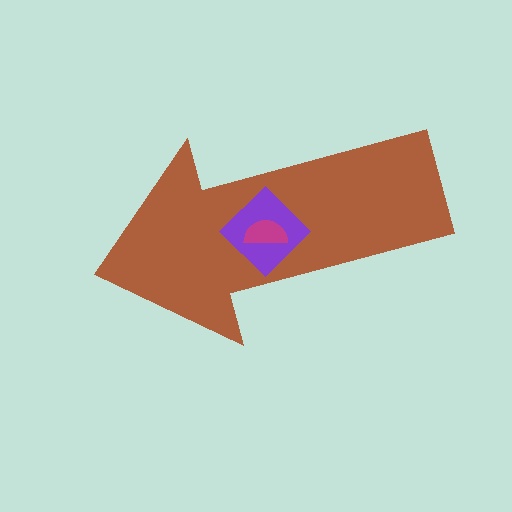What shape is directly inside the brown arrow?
The purple diamond.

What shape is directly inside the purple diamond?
The magenta semicircle.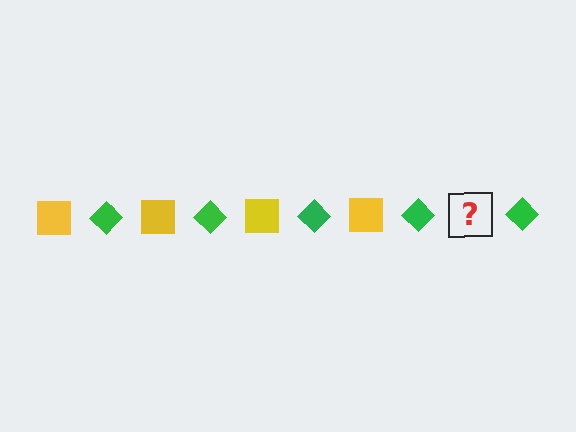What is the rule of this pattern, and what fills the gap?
The rule is that the pattern alternates between yellow square and green diamond. The gap should be filled with a yellow square.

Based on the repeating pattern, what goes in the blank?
The blank should be a yellow square.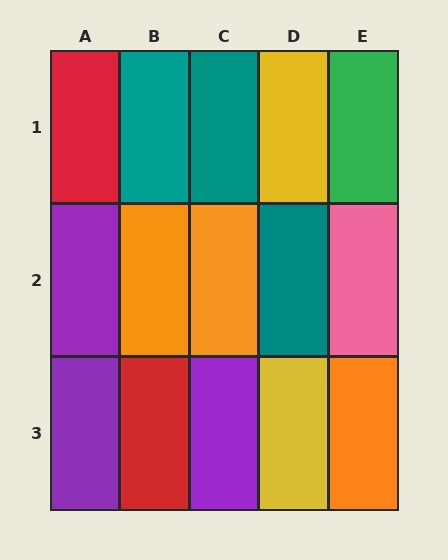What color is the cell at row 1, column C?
Teal.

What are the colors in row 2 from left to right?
Purple, orange, orange, teal, pink.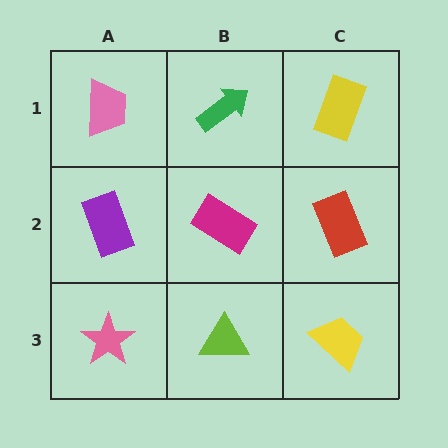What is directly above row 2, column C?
A yellow rectangle.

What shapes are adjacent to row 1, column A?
A purple rectangle (row 2, column A), a green arrow (row 1, column B).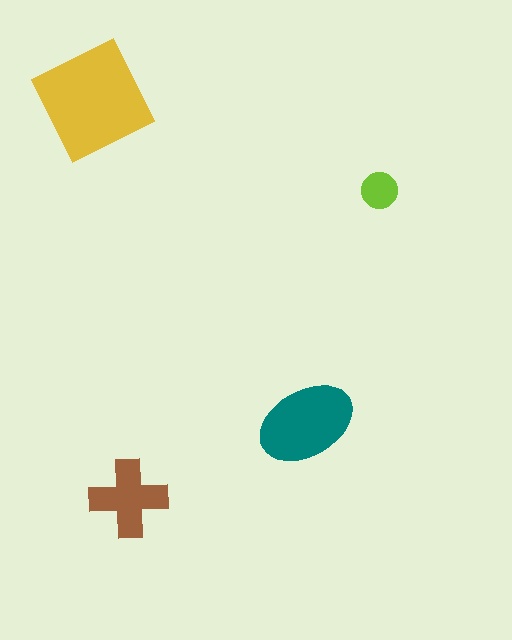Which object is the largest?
The yellow square.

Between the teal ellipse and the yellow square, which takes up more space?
The yellow square.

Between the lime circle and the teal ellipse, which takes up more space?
The teal ellipse.